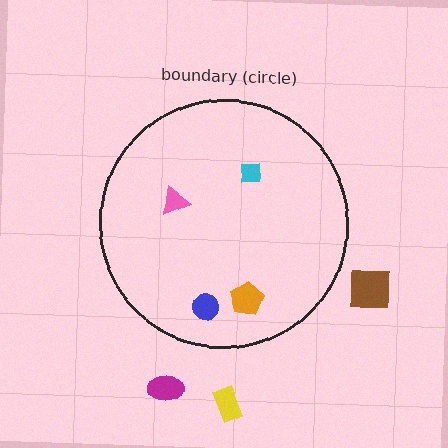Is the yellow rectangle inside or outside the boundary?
Outside.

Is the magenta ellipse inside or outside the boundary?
Outside.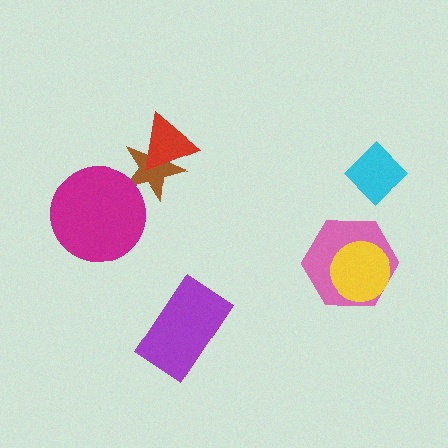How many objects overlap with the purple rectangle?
0 objects overlap with the purple rectangle.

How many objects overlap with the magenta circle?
1 object overlaps with the magenta circle.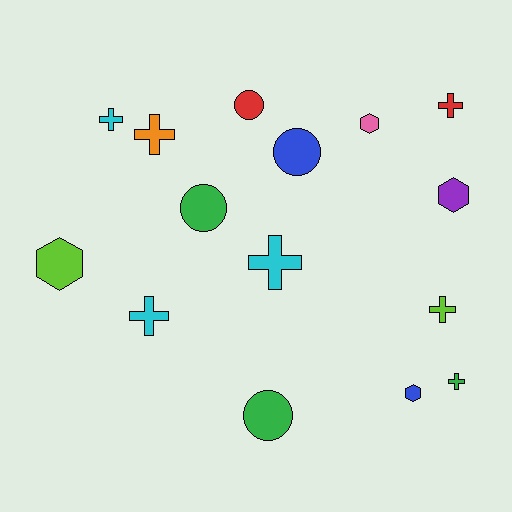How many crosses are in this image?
There are 7 crosses.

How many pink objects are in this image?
There is 1 pink object.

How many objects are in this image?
There are 15 objects.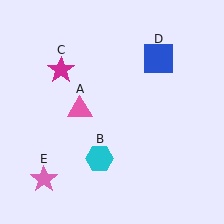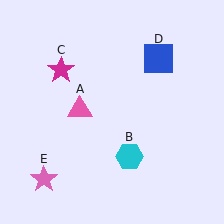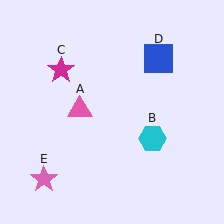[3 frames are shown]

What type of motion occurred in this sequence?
The cyan hexagon (object B) rotated counterclockwise around the center of the scene.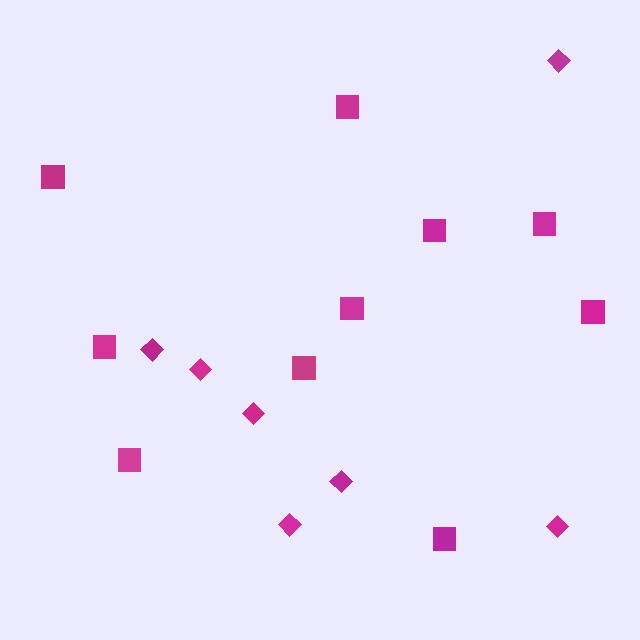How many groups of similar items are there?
There are 2 groups: one group of diamonds (7) and one group of squares (10).